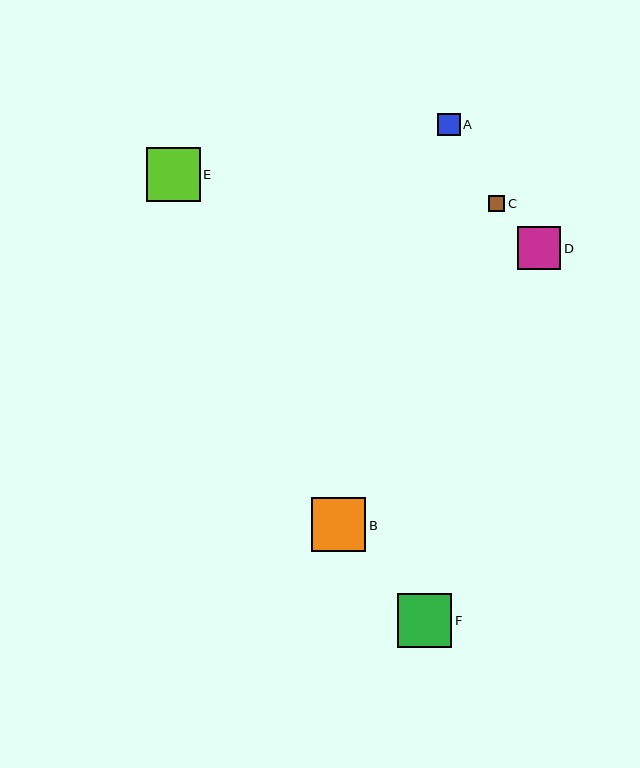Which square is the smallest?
Square C is the smallest with a size of approximately 16 pixels.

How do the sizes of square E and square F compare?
Square E and square F are approximately the same size.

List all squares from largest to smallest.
From largest to smallest: E, B, F, D, A, C.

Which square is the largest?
Square E is the largest with a size of approximately 54 pixels.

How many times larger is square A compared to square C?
Square A is approximately 1.4 times the size of square C.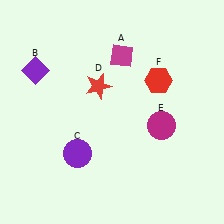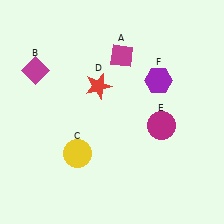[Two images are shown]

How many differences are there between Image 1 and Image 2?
There are 3 differences between the two images.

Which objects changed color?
B changed from purple to magenta. C changed from purple to yellow. F changed from red to purple.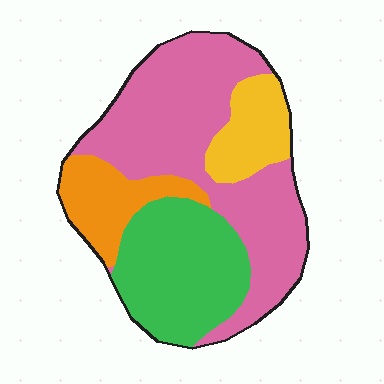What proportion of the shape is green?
Green covers around 25% of the shape.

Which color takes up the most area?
Pink, at roughly 50%.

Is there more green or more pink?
Pink.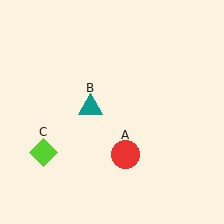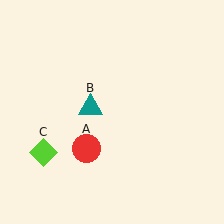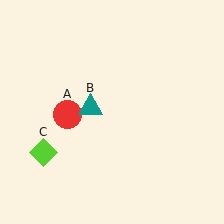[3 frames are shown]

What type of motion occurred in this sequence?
The red circle (object A) rotated clockwise around the center of the scene.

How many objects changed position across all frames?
1 object changed position: red circle (object A).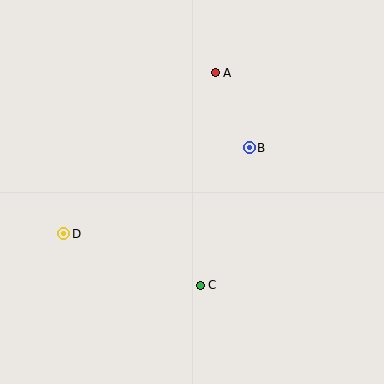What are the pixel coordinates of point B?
Point B is at (249, 148).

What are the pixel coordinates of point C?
Point C is at (200, 285).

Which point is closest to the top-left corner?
Point A is closest to the top-left corner.